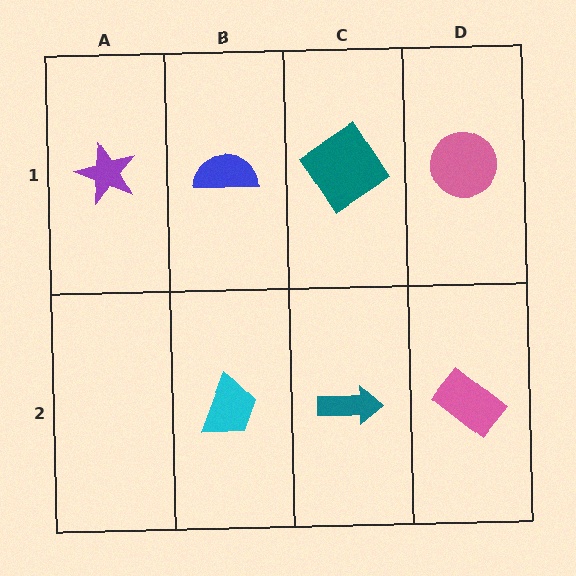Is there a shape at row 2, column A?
No, that cell is empty.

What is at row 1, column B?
A blue semicircle.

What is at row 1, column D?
A pink circle.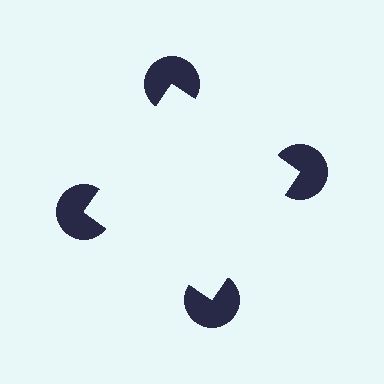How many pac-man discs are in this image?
There are 4 — one at each vertex of the illusory square.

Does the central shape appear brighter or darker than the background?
It typically appears slightly brighter than the background, even though no actual brightness change is drawn.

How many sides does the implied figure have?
4 sides.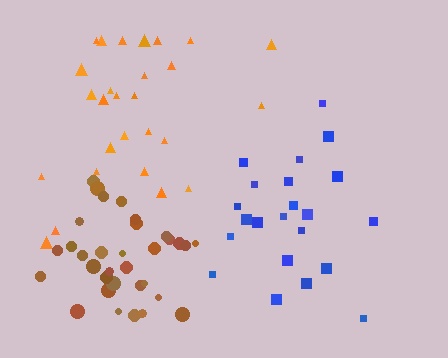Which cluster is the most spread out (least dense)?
Blue.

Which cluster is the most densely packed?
Brown.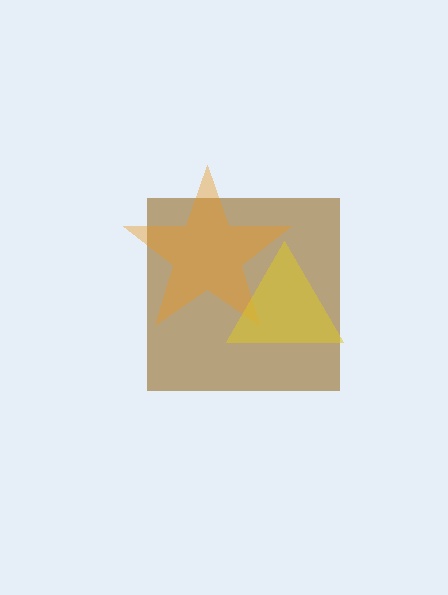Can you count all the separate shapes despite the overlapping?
Yes, there are 3 separate shapes.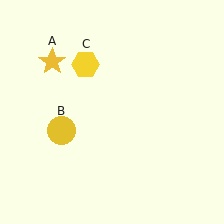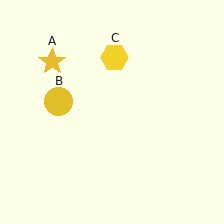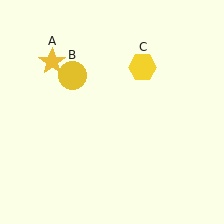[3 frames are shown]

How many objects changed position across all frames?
2 objects changed position: yellow circle (object B), yellow hexagon (object C).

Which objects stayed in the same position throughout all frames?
Yellow star (object A) remained stationary.